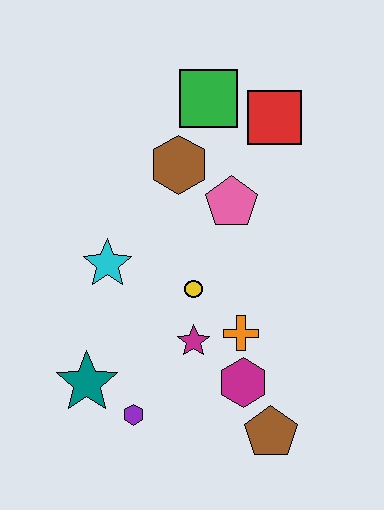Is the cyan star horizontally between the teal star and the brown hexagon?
Yes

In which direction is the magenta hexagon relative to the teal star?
The magenta hexagon is to the right of the teal star.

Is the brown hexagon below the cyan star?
No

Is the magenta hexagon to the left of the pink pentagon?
No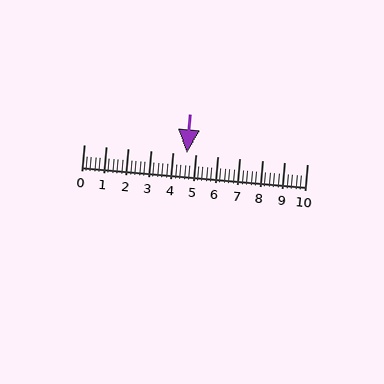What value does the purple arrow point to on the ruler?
The purple arrow points to approximately 4.6.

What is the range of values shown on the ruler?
The ruler shows values from 0 to 10.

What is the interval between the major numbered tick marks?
The major tick marks are spaced 1 units apart.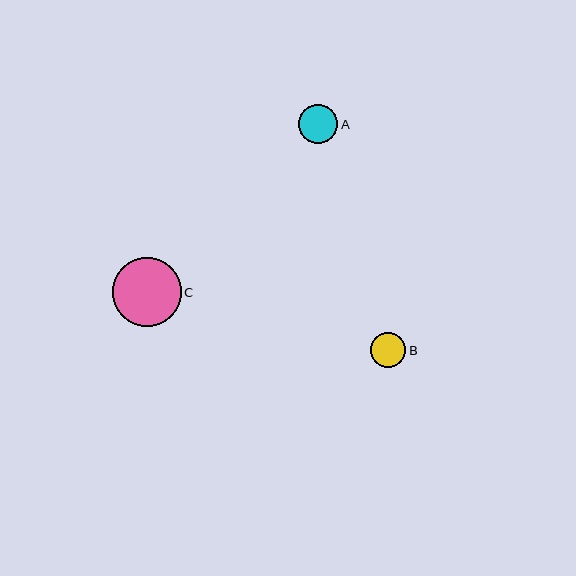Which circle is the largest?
Circle C is the largest with a size of approximately 69 pixels.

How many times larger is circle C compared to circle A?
Circle C is approximately 1.8 times the size of circle A.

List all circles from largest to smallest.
From largest to smallest: C, A, B.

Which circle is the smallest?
Circle B is the smallest with a size of approximately 35 pixels.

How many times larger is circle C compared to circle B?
Circle C is approximately 1.9 times the size of circle B.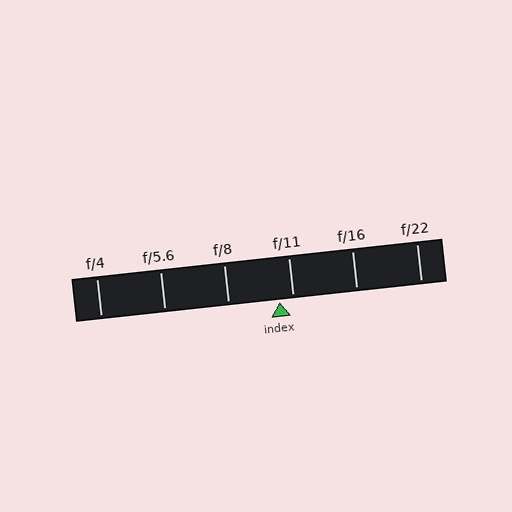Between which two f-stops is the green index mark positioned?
The index mark is between f/8 and f/11.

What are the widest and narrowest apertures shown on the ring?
The widest aperture shown is f/4 and the narrowest is f/22.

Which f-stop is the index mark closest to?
The index mark is closest to f/11.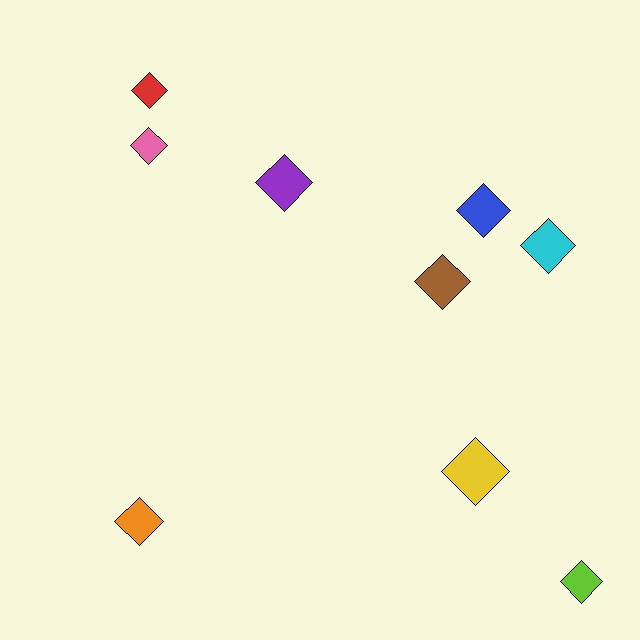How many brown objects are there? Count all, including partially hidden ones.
There is 1 brown object.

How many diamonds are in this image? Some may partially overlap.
There are 9 diamonds.